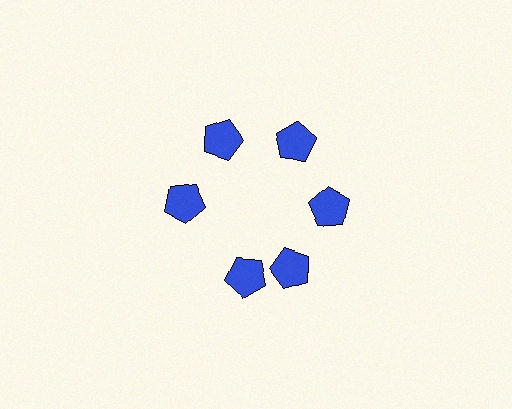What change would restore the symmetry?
The symmetry would be restored by rotating it back into even spacing with its neighbors so that all 6 pentagons sit at equal angles and equal distance from the center.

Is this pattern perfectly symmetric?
No. The 6 blue pentagons are arranged in a ring, but one element near the 7 o'clock position is rotated out of alignment along the ring, breaking the 6-fold rotational symmetry.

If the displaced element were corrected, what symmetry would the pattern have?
It would have 6-fold rotational symmetry — the pattern would map onto itself every 60 degrees.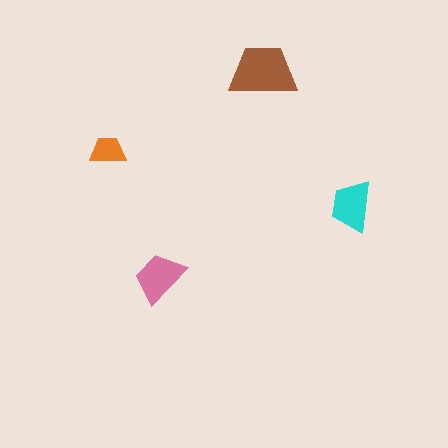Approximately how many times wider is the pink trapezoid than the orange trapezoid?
About 1.5 times wider.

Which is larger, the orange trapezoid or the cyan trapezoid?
The cyan one.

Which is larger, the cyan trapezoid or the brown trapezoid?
The brown one.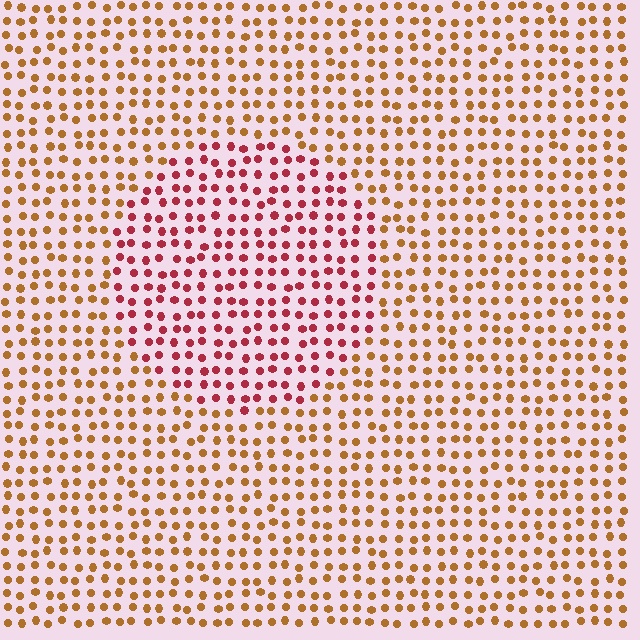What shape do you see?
I see a circle.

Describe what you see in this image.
The image is filled with small brown elements in a uniform arrangement. A circle-shaped region is visible where the elements are tinted to a slightly different hue, forming a subtle color boundary.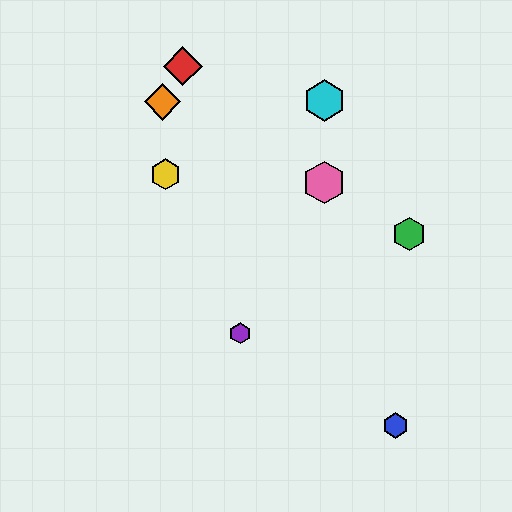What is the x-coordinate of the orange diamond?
The orange diamond is at x≈163.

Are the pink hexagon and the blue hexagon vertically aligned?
No, the pink hexagon is at x≈324 and the blue hexagon is at x≈396.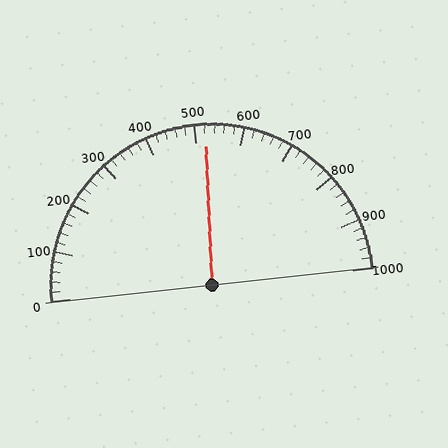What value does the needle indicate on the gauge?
The needle indicates approximately 520.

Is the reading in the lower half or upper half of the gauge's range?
The reading is in the upper half of the range (0 to 1000).